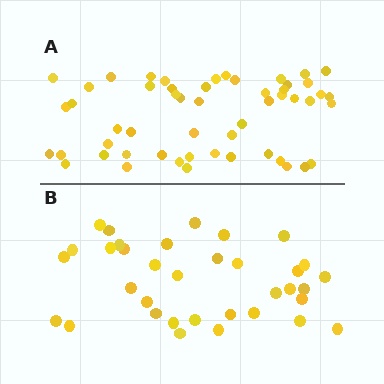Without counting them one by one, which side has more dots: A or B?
Region A (the top region) has more dots.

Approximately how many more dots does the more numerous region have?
Region A has approximately 20 more dots than region B.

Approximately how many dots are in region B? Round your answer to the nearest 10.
About 40 dots. (The exact count is 35, which rounds to 40.)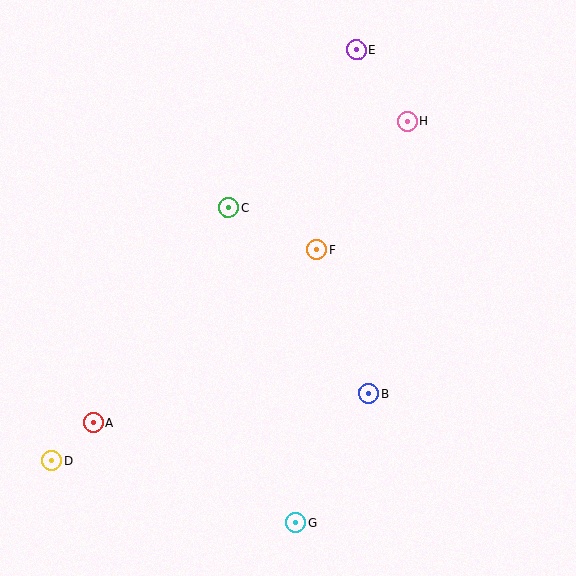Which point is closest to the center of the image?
Point F at (317, 250) is closest to the center.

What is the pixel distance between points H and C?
The distance between H and C is 199 pixels.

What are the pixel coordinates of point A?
Point A is at (94, 422).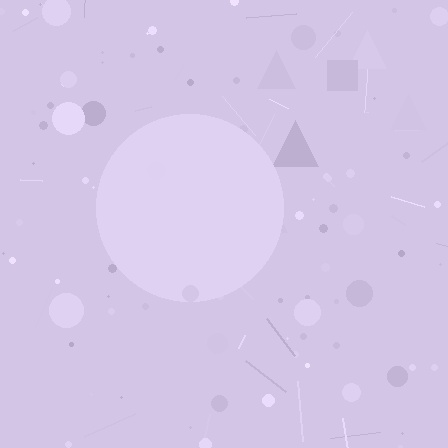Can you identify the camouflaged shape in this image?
The camouflaged shape is a circle.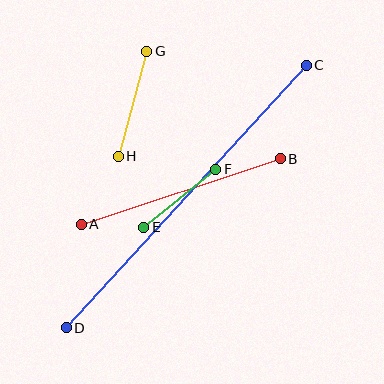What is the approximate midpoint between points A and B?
The midpoint is at approximately (181, 192) pixels.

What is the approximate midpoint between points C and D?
The midpoint is at approximately (186, 196) pixels.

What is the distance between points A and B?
The distance is approximately 209 pixels.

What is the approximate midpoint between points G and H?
The midpoint is at approximately (133, 104) pixels.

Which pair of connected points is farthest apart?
Points C and D are farthest apart.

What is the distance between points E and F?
The distance is approximately 93 pixels.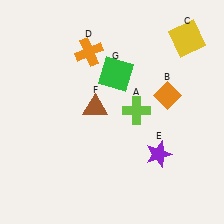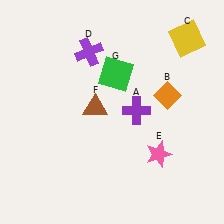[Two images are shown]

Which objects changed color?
A changed from lime to purple. D changed from orange to purple. E changed from purple to pink.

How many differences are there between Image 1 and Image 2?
There are 3 differences between the two images.